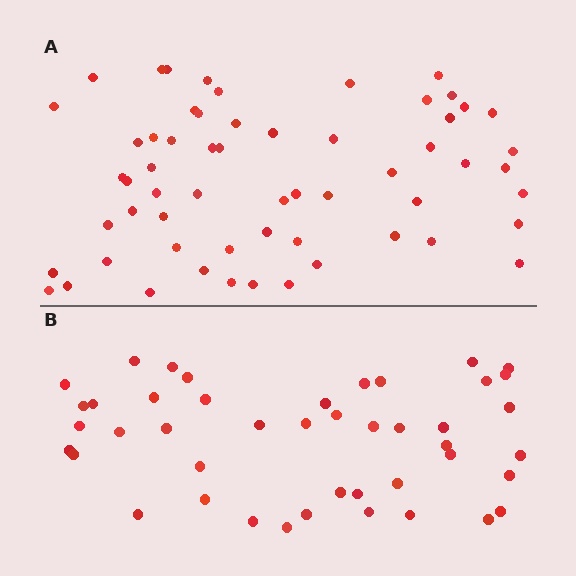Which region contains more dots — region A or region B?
Region A (the top region) has more dots.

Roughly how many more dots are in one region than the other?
Region A has approximately 15 more dots than region B.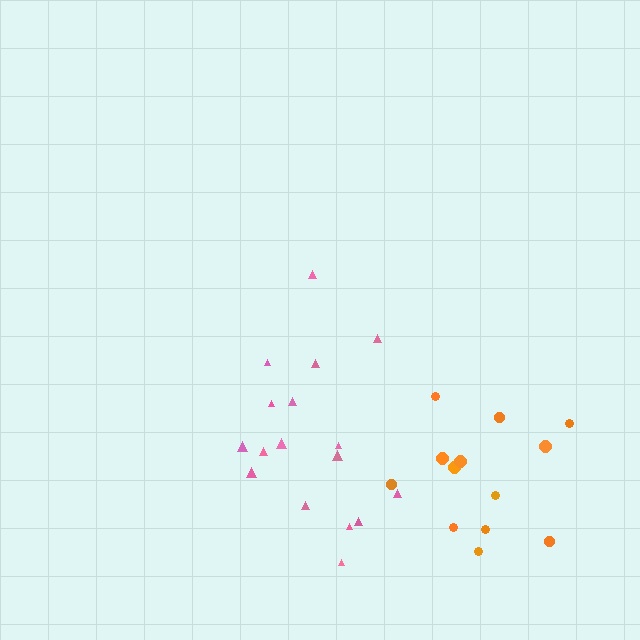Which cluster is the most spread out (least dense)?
Pink.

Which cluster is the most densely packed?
Orange.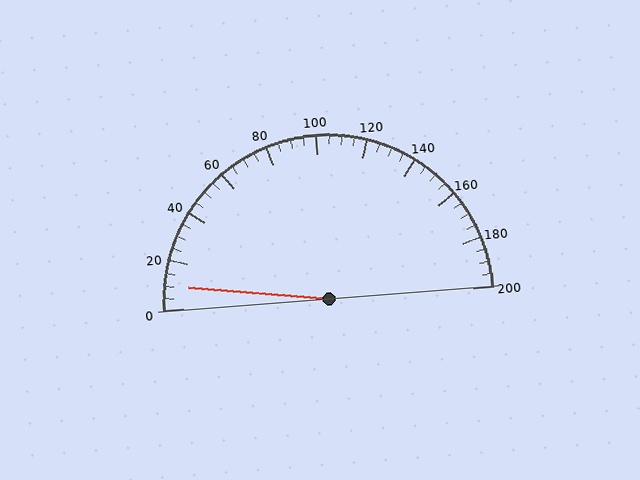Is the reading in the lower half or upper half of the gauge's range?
The reading is in the lower half of the range (0 to 200).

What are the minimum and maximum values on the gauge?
The gauge ranges from 0 to 200.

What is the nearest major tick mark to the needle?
The nearest major tick mark is 0.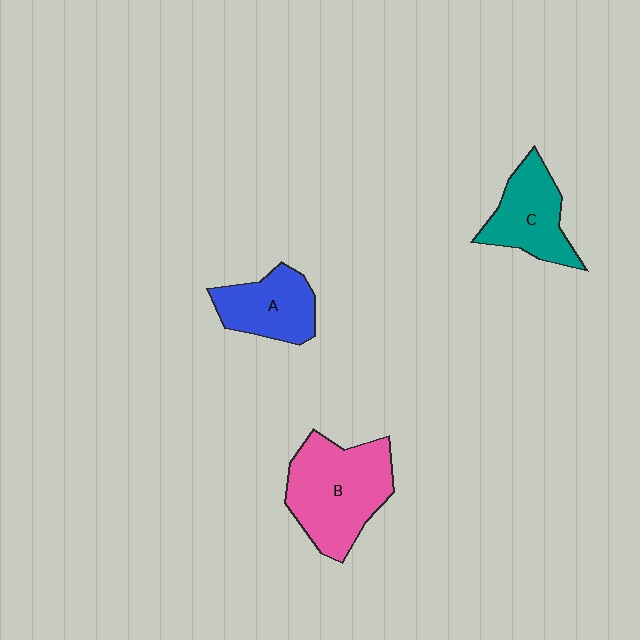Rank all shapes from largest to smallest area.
From largest to smallest: B (pink), C (teal), A (blue).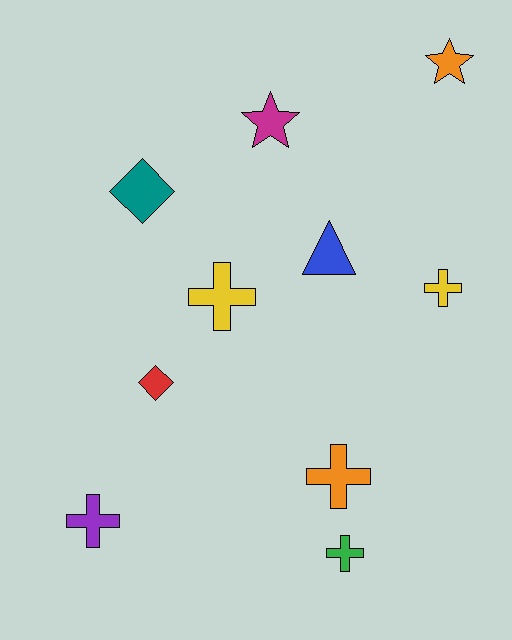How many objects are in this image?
There are 10 objects.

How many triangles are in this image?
There is 1 triangle.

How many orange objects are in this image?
There are 2 orange objects.